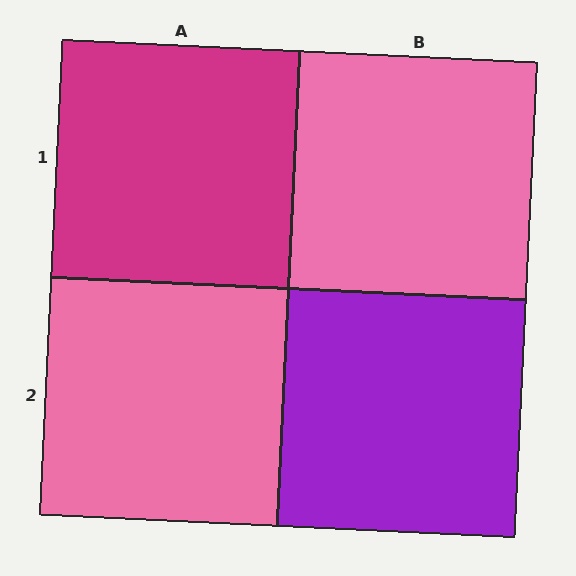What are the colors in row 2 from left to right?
Pink, purple.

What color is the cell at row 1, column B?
Pink.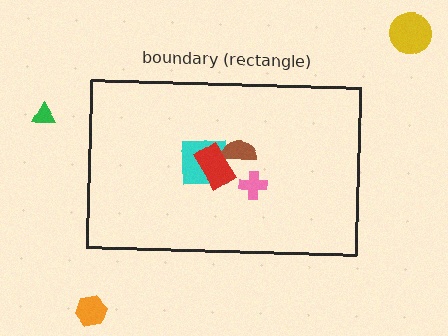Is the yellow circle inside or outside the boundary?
Outside.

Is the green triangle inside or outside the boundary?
Outside.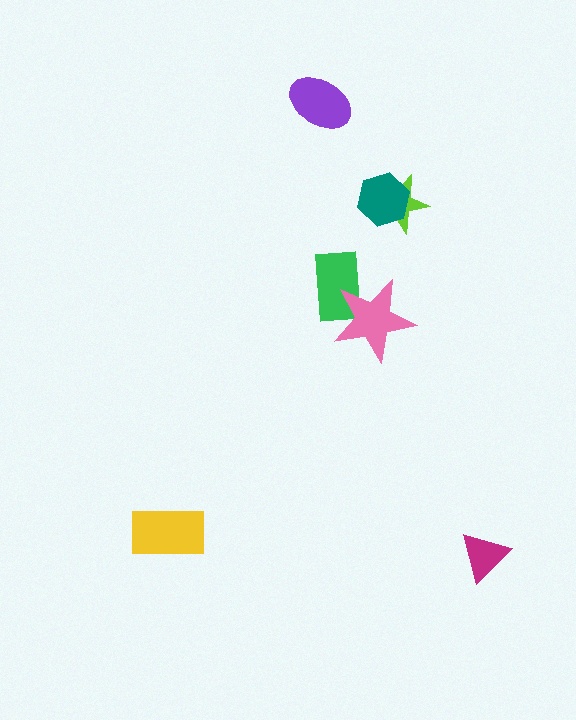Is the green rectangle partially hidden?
Yes, it is partially covered by another shape.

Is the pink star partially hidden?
No, no other shape covers it.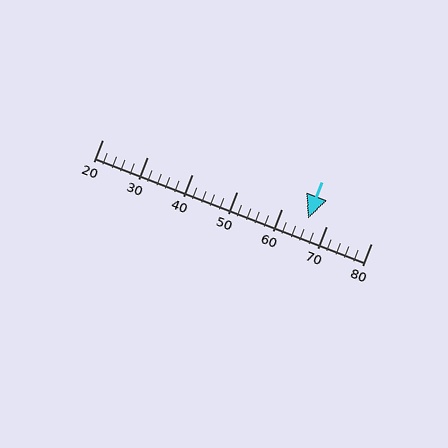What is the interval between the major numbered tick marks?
The major tick marks are spaced 10 units apart.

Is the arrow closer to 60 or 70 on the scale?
The arrow is closer to 70.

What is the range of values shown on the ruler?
The ruler shows values from 20 to 80.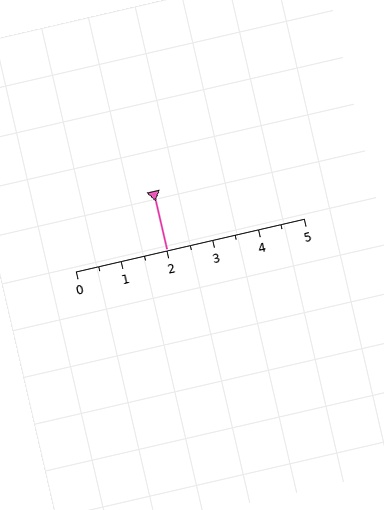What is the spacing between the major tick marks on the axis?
The major ticks are spaced 1 apart.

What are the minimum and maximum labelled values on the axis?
The axis runs from 0 to 5.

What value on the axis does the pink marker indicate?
The marker indicates approximately 2.